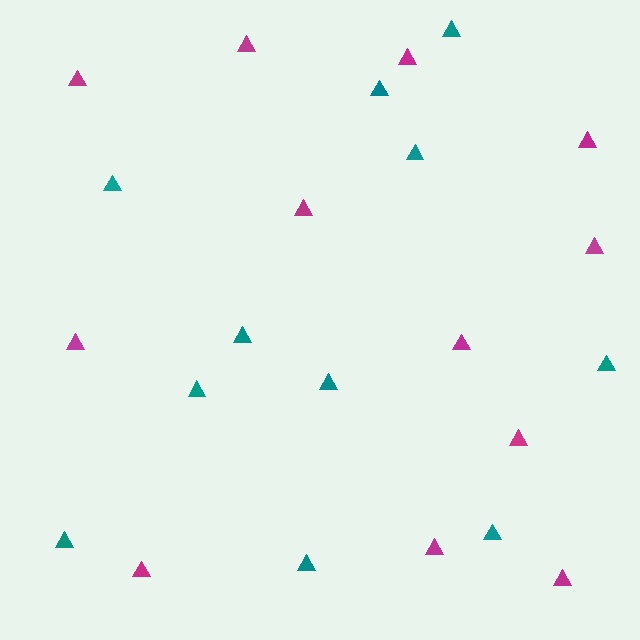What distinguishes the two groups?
There are 2 groups: one group of teal triangles (11) and one group of magenta triangles (12).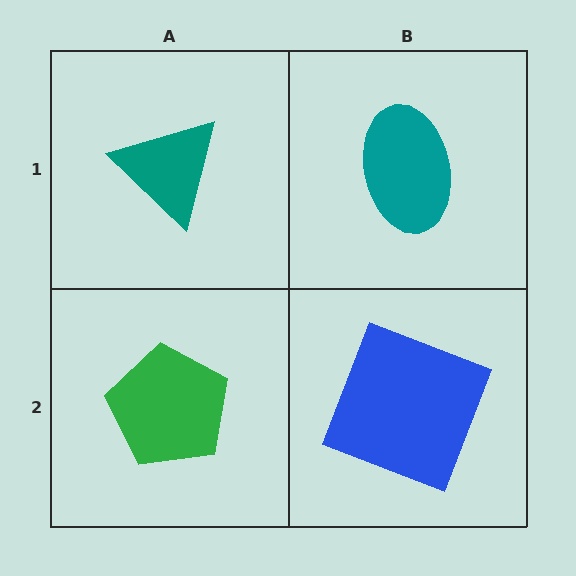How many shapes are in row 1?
2 shapes.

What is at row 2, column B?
A blue square.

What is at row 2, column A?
A green pentagon.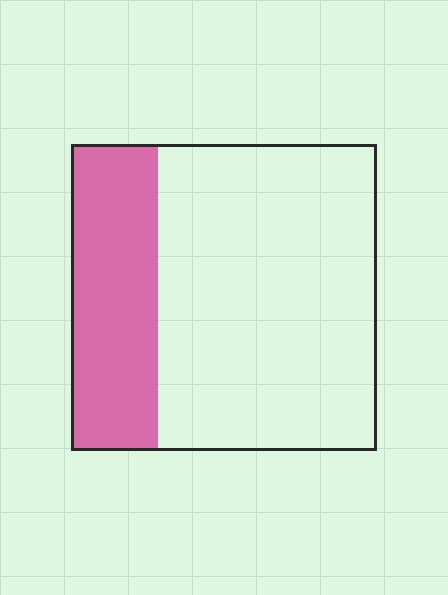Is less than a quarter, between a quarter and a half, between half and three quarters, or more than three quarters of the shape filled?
Between a quarter and a half.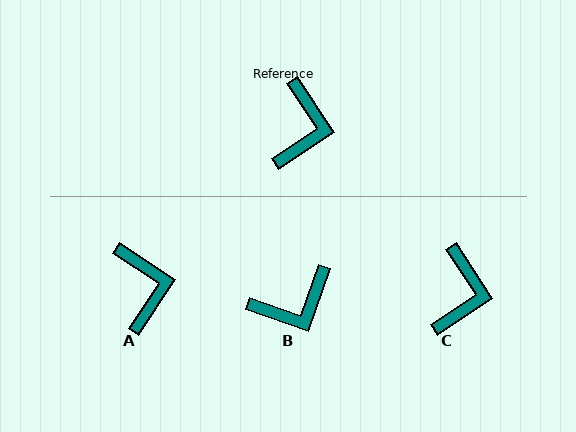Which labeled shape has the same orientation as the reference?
C.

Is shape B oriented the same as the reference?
No, it is off by about 53 degrees.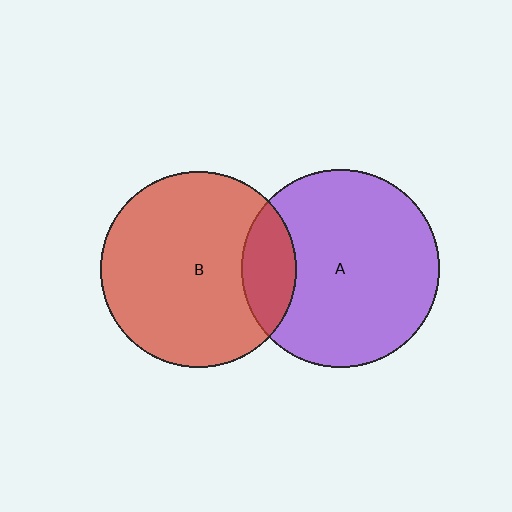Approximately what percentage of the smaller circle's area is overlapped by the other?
Approximately 15%.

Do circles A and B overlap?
Yes.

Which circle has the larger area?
Circle A (purple).